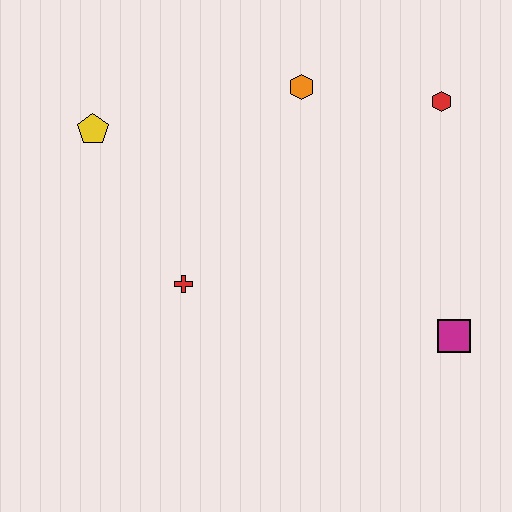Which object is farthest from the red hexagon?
The yellow pentagon is farthest from the red hexagon.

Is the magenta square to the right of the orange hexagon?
Yes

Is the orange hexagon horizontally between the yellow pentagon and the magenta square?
Yes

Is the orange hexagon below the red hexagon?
No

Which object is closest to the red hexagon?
The orange hexagon is closest to the red hexagon.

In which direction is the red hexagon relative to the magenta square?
The red hexagon is above the magenta square.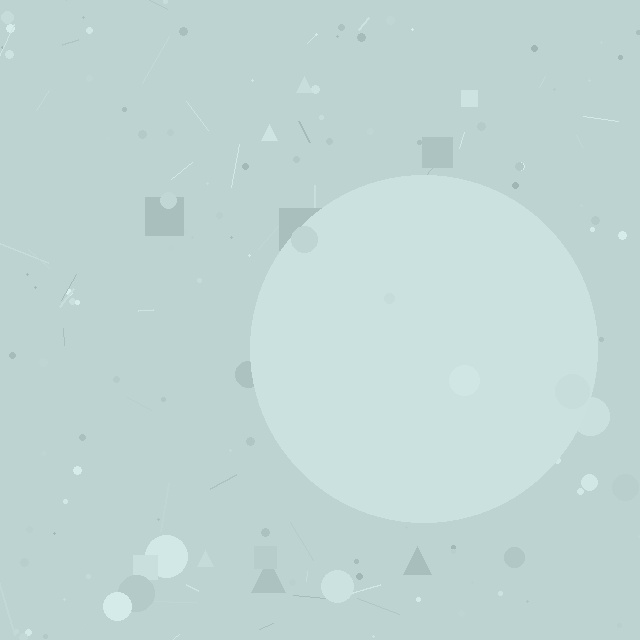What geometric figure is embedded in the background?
A circle is embedded in the background.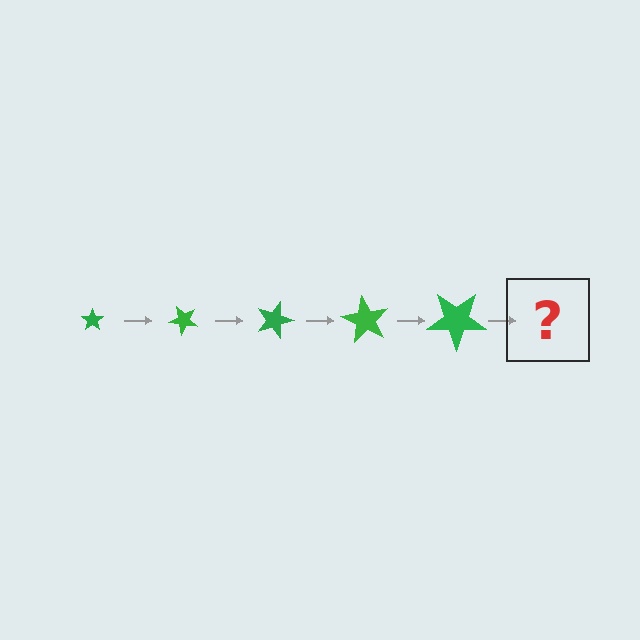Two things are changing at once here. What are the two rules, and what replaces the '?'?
The two rules are that the star grows larger each step and it rotates 45 degrees each step. The '?' should be a star, larger than the previous one and rotated 225 degrees from the start.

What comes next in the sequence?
The next element should be a star, larger than the previous one and rotated 225 degrees from the start.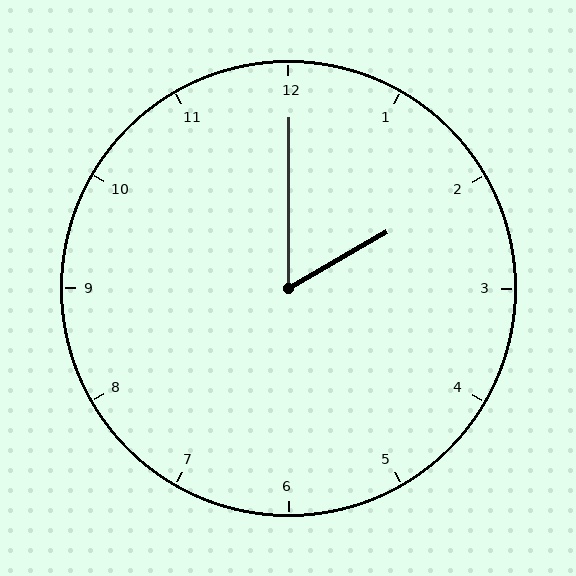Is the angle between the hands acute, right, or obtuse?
It is acute.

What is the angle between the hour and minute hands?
Approximately 60 degrees.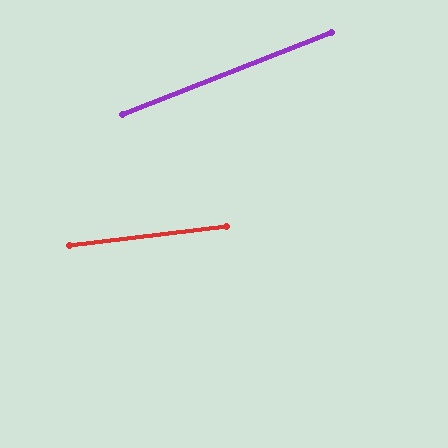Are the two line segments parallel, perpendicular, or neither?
Neither parallel nor perpendicular — they differ by about 14°.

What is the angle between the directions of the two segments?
Approximately 14 degrees.